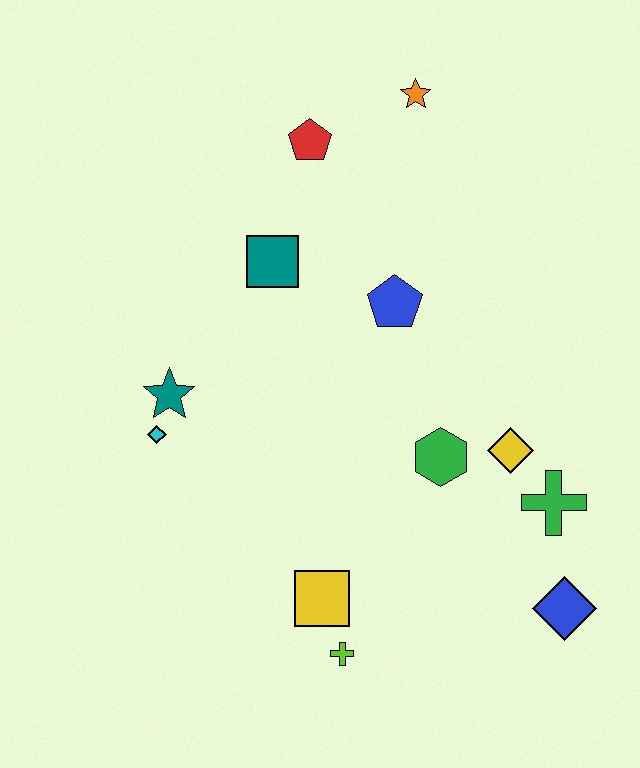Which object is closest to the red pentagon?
The orange star is closest to the red pentagon.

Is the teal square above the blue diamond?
Yes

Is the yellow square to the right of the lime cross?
No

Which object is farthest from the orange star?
The lime cross is farthest from the orange star.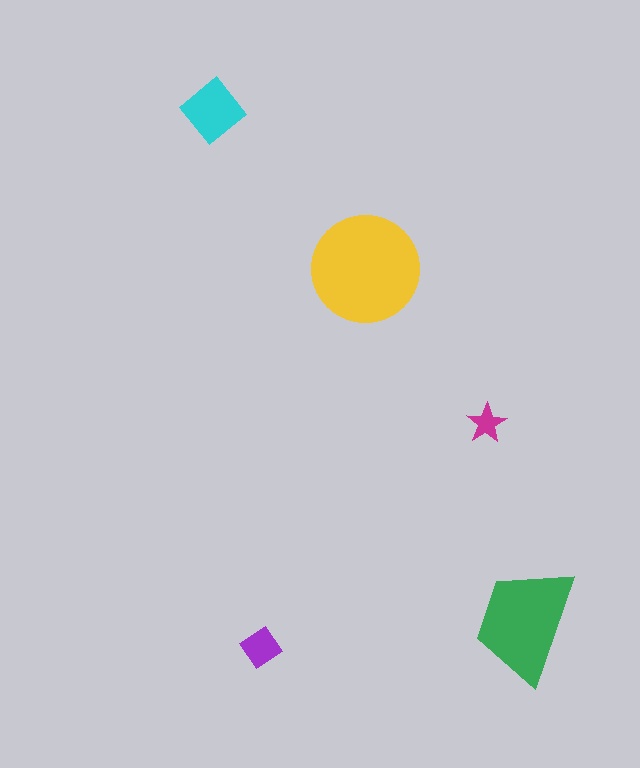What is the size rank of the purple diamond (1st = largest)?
4th.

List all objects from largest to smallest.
The yellow circle, the green trapezoid, the cyan diamond, the purple diamond, the magenta star.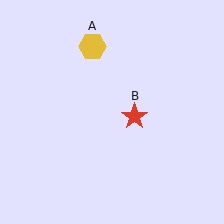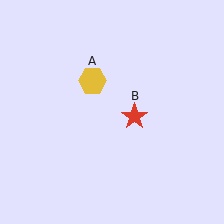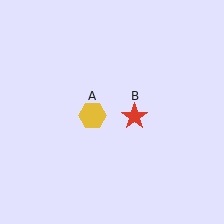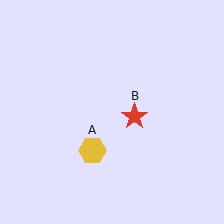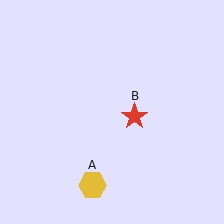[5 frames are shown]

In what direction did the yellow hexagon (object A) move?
The yellow hexagon (object A) moved down.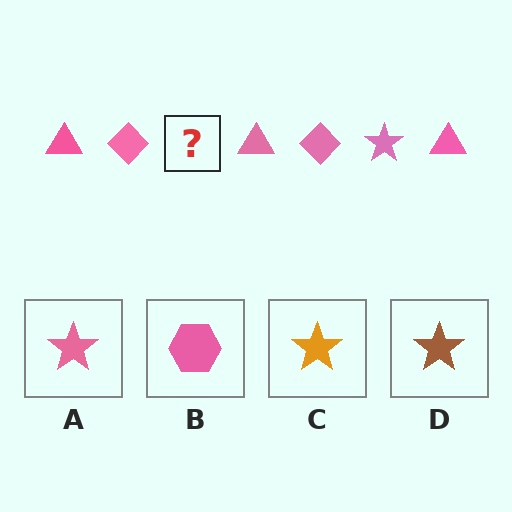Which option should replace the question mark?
Option A.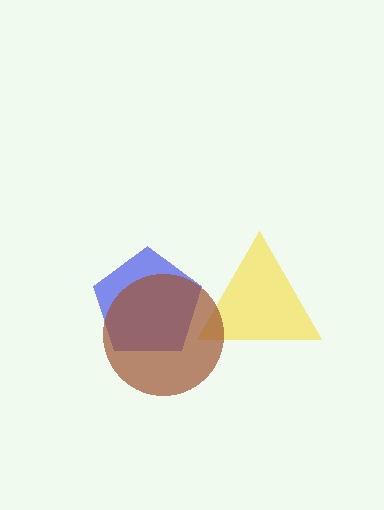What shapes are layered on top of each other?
The layered shapes are: a blue pentagon, a yellow triangle, a brown circle.